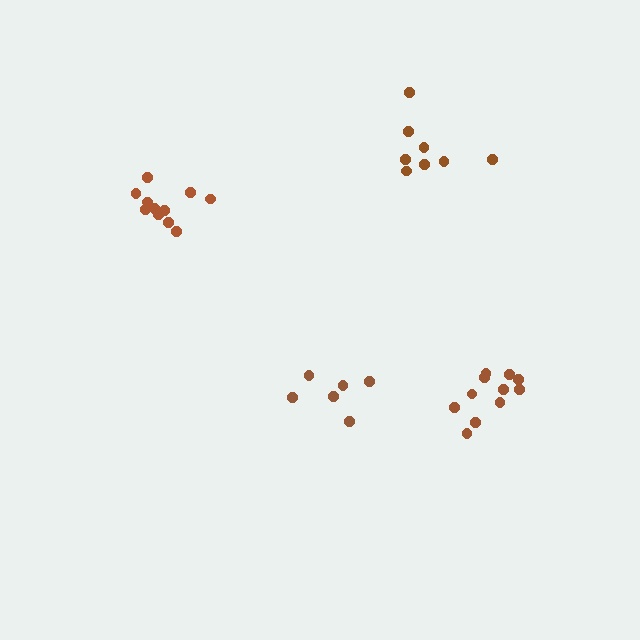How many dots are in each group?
Group 1: 8 dots, Group 2: 11 dots, Group 3: 11 dots, Group 4: 6 dots (36 total).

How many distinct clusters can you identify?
There are 4 distinct clusters.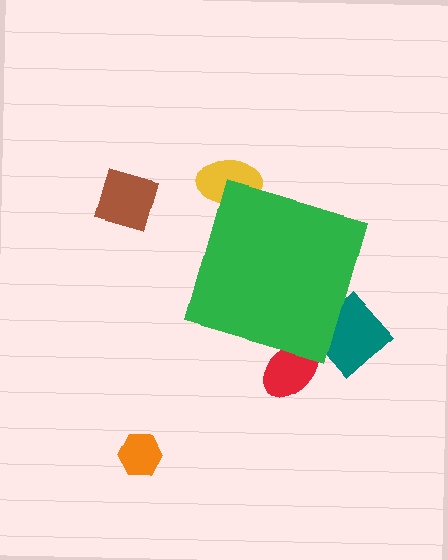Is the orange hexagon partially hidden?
No, the orange hexagon is fully visible.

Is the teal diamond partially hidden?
Yes, the teal diamond is partially hidden behind the green diamond.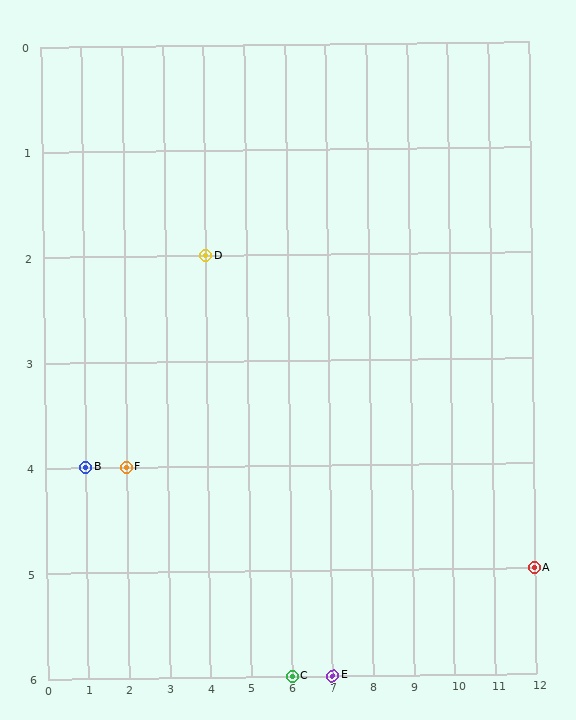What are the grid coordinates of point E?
Point E is at grid coordinates (7, 6).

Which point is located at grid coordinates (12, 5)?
Point A is at (12, 5).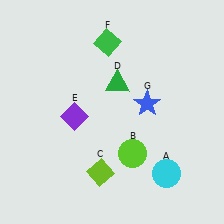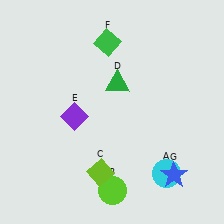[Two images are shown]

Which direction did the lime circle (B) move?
The lime circle (B) moved down.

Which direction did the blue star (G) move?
The blue star (G) moved down.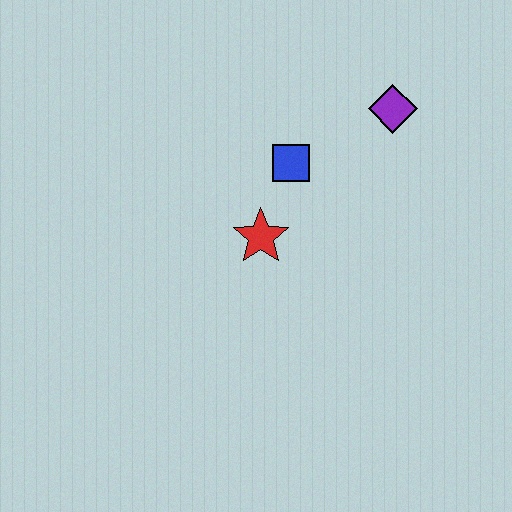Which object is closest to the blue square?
The red star is closest to the blue square.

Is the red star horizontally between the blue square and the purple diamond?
No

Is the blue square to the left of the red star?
No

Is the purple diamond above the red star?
Yes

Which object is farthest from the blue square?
The purple diamond is farthest from the blue square.